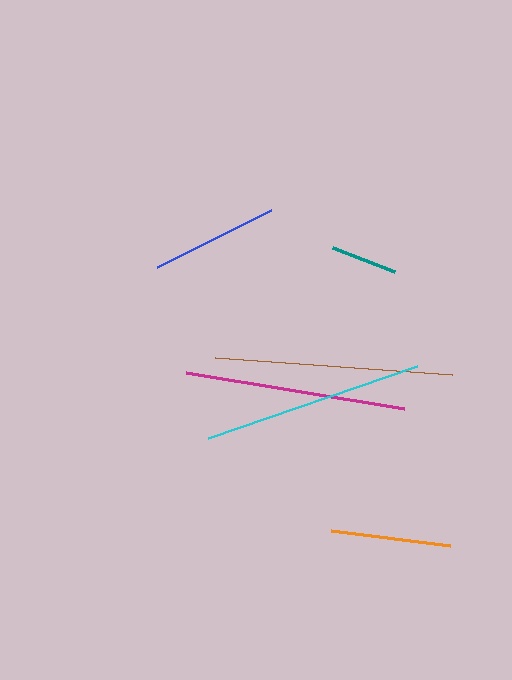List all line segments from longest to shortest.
From longest to shortest: brown, cyan, magenta, blue, orange, teal.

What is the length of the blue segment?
The blue segment is approximately 128 pixels long.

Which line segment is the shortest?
The teal line is the shortest at approximately 67 pixels.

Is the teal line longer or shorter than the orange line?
The orange line is longer than the teal line.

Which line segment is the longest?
The brown line is the longest at approximately 237 pixels.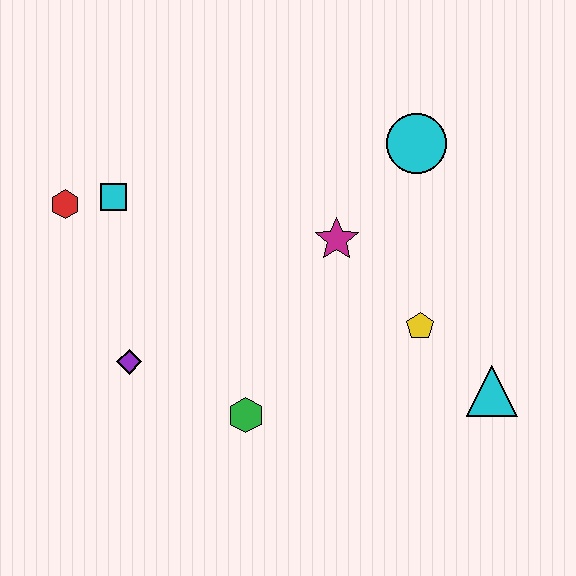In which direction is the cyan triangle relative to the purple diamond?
The cyan triangle is to the right of the purple diamond.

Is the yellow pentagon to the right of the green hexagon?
Yes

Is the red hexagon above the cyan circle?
No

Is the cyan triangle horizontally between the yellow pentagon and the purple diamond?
No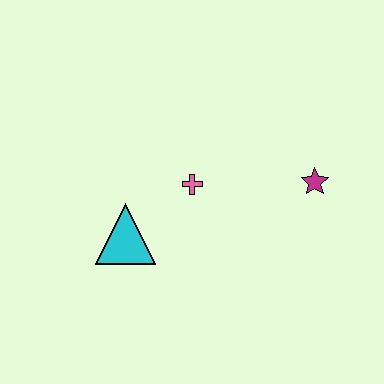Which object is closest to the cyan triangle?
The pink cross is closest to the cyan triangle.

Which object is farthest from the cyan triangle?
The magenta star is farthest from the cyan triangle.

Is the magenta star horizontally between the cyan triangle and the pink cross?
No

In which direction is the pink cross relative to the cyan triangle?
The pink cross is to the right of the cyan triangle.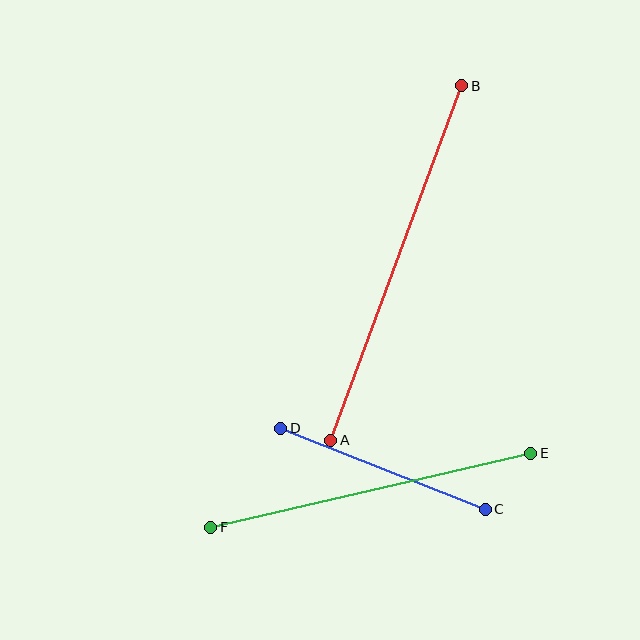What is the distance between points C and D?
The distance is approximately 220 pixels.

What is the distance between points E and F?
The distance is approximately 328 pixels.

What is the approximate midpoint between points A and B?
The midpoint is at approximately (396, 263) pixels.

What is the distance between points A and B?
The distance is approximately 378 pixels.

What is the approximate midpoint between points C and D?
The midpoint is at approximately (383, 469) pixels.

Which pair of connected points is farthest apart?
Points A and B are farthest apart.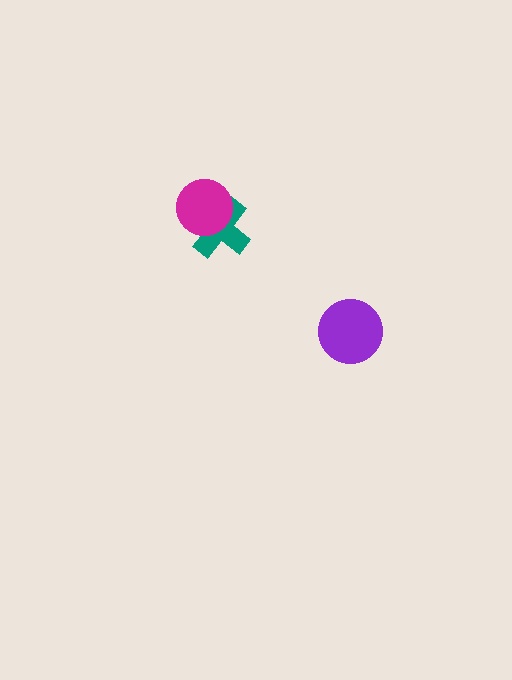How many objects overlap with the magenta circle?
1 object overlaps with the magenta circle.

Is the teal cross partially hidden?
Yes, it is partially covered by another shape.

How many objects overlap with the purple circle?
0 objects overlap with the purple circle.